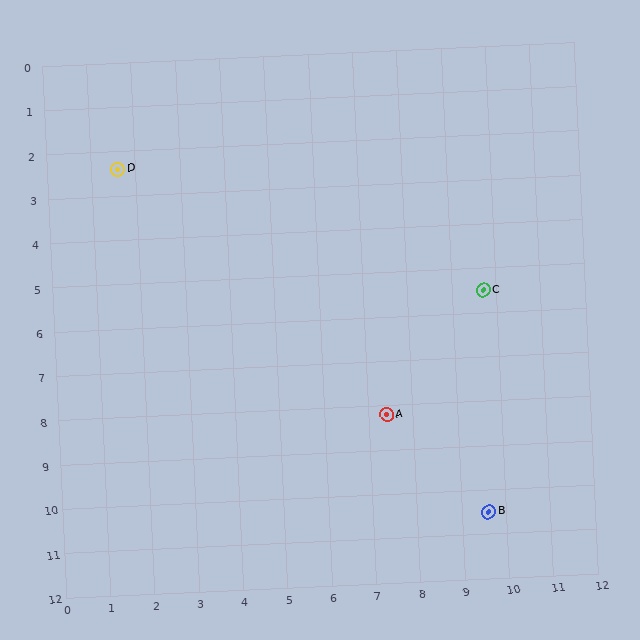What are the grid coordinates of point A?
Point A is at approximately (7.4, 8.2).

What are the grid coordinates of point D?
Point D is at approximately (1.6, 2.4).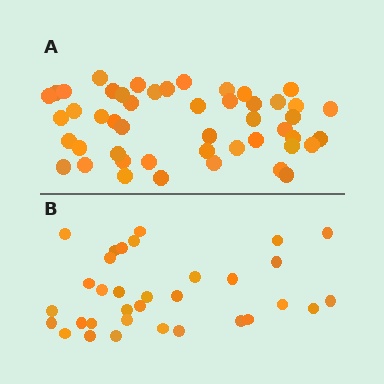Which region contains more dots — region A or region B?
Region A (the top region) has more dots.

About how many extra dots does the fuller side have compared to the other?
Region A has approximately 15 more dots than region B.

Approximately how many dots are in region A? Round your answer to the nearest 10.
About 50 dots. (The exact count is 48, which rounds to 50.)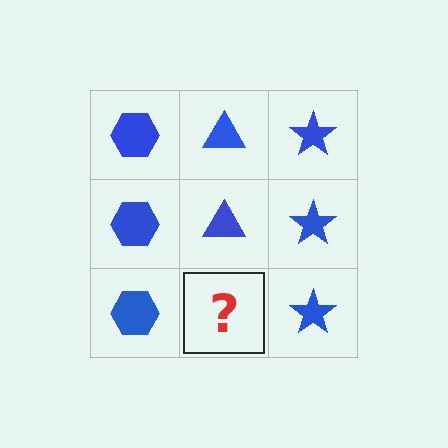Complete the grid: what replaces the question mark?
The question mark should be replaced with a blue triangle.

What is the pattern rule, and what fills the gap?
The rule is that each column has a consistent shape. The gap should be filled with a blue triangle.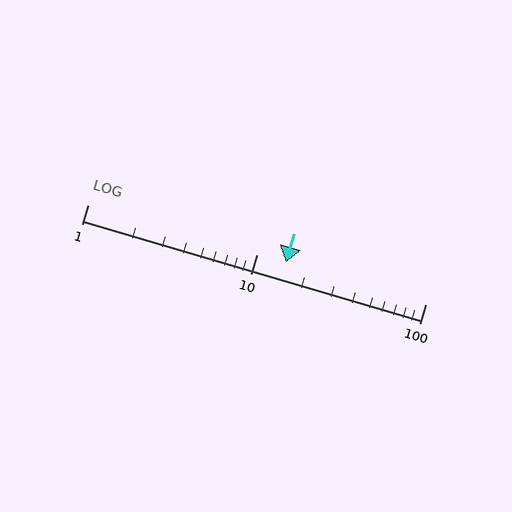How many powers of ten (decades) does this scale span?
The scale spans 2 decades, from 1 to 100.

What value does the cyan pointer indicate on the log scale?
The pointer indicates approximately 15.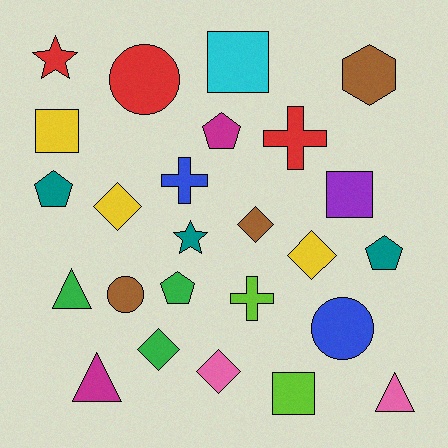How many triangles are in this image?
There are 3 triangles.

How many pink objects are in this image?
There are 2 pink objects.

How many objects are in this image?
There are 25 objects.